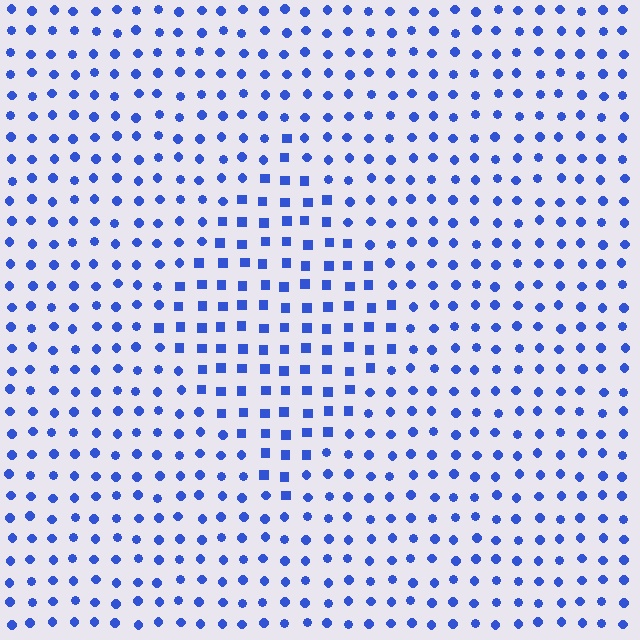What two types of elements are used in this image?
The image uses squares inside the diamond region and circles outside it.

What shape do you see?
I see a diamond.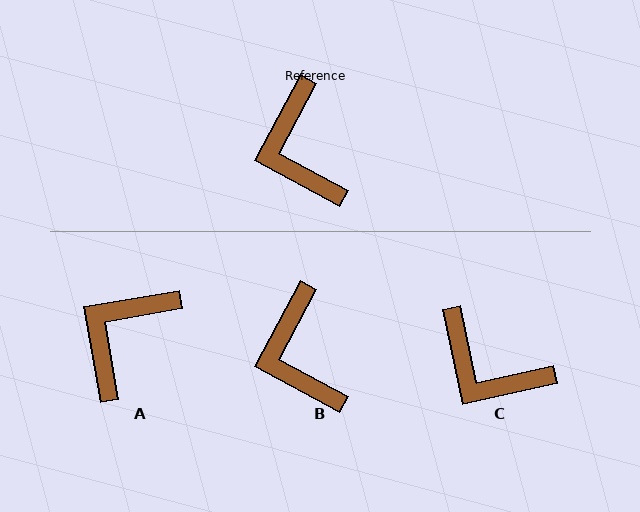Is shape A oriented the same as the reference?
No, it is off by about 52 degrees.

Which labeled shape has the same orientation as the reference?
B.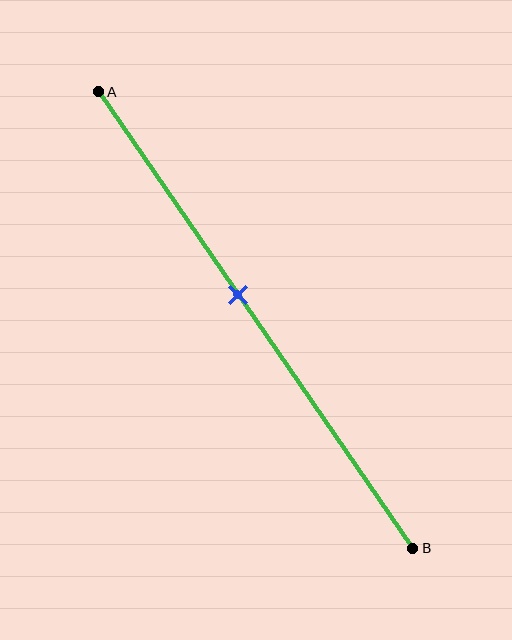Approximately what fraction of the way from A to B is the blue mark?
The blue mark is approximately 45% of the way from A to B.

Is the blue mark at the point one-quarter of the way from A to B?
No, the mark is at about 45% from A, not at the 25% one-quarter point.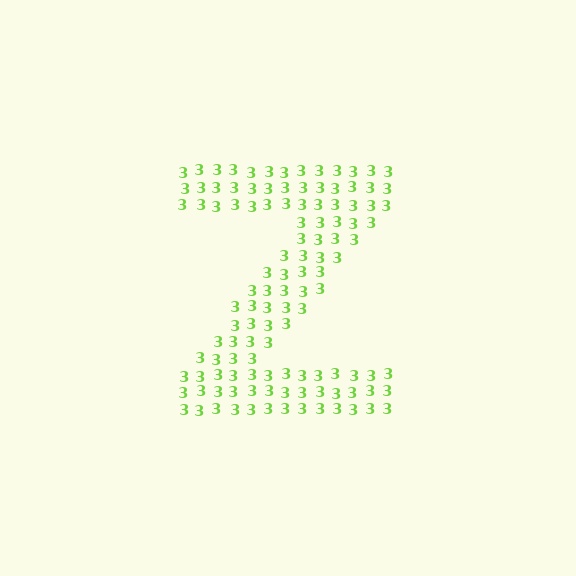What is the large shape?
The large shape is the letter Z.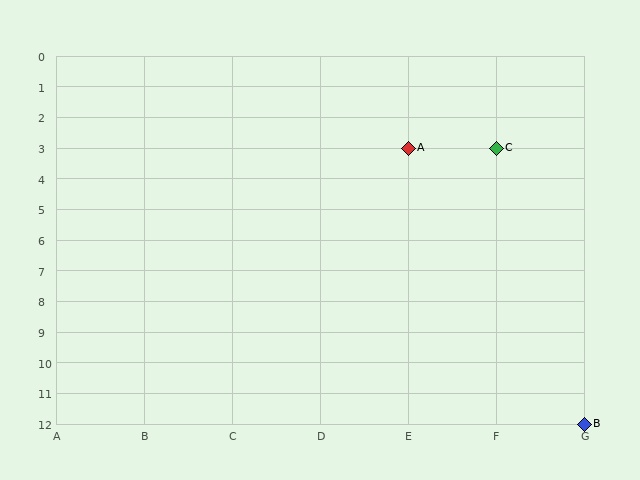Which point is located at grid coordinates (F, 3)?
Point C is at (F, 3).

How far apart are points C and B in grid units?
Points C and B are 1 column and 9 rows apart (about 9.1 grid units diagonally).